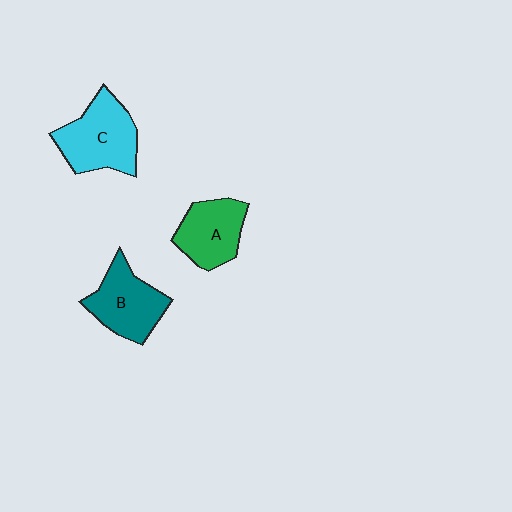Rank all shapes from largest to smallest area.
From largest to smallest: C (cyan), B (teal), A (green).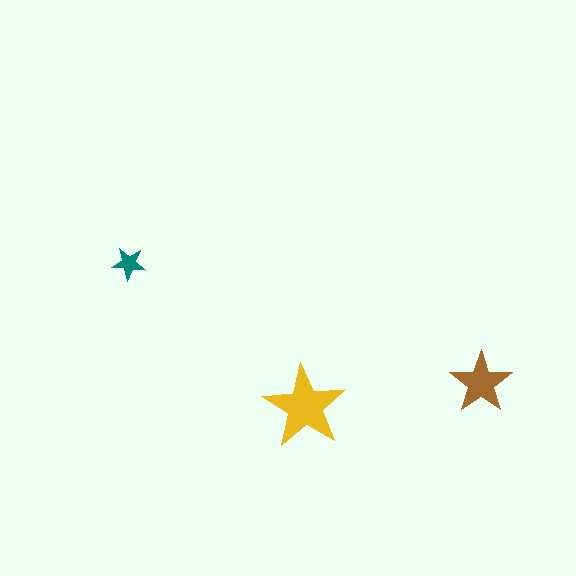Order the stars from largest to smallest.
the yellow one, the brown one, the teal one.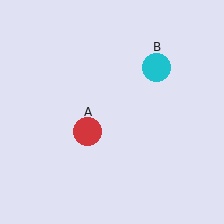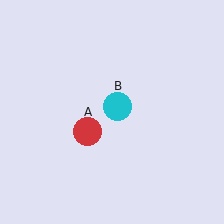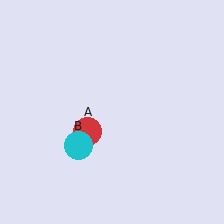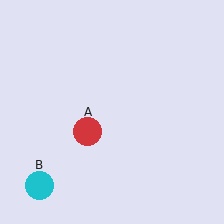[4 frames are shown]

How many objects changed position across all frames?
1 object changed position: cyan circle (object B).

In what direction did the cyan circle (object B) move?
The cyan circle (object B) moved down and to the left.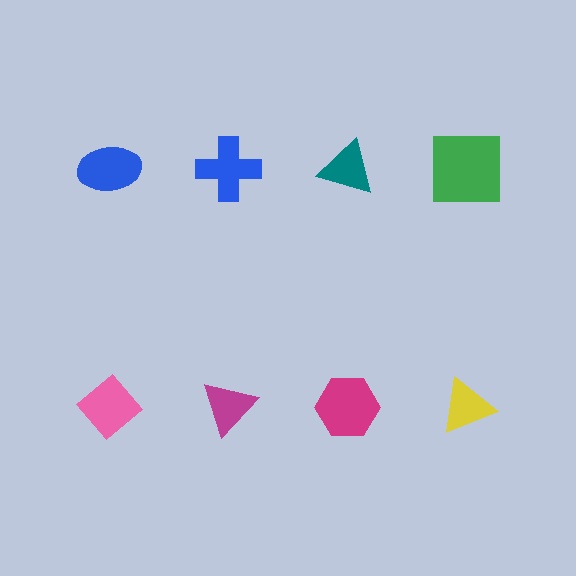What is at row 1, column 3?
A teal triangle.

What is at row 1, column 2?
A blue cross.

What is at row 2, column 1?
A pink diamond.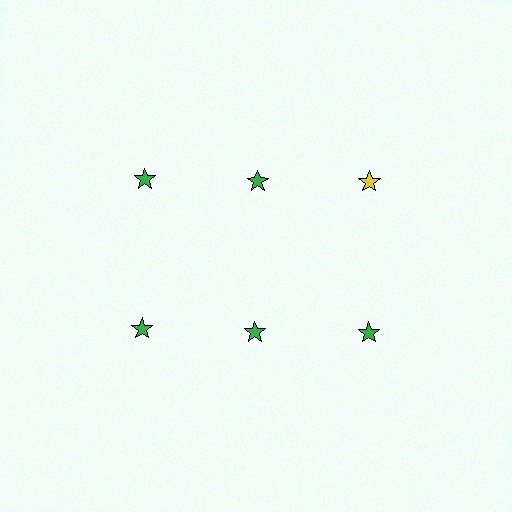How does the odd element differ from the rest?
It has a different color: yellow instead of green.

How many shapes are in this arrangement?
There are 6 shapes arranged in a grid pattern.